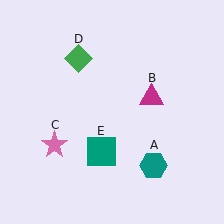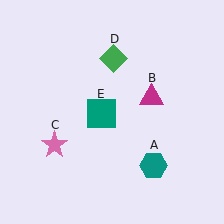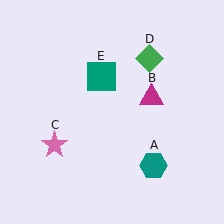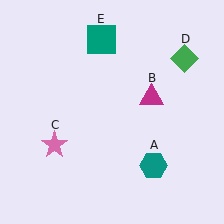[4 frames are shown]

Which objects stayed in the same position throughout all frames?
Teal hexagon (object A) and magenta triangle (object B) and pink star (object C) remained stationary.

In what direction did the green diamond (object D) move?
The green diamond (object D) moved right.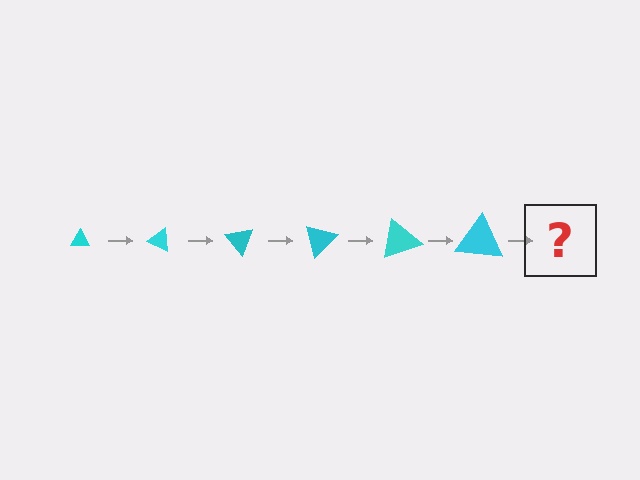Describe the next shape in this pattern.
It should be a triangle, larger than the previous one and rotated 150 degrees from the start.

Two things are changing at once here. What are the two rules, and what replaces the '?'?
The two rules are that the triangle grows larger each step and it rotates 25 degrees each step. The '?' should be a triangle, larger than the previous one and rotated 150 degrees from the start.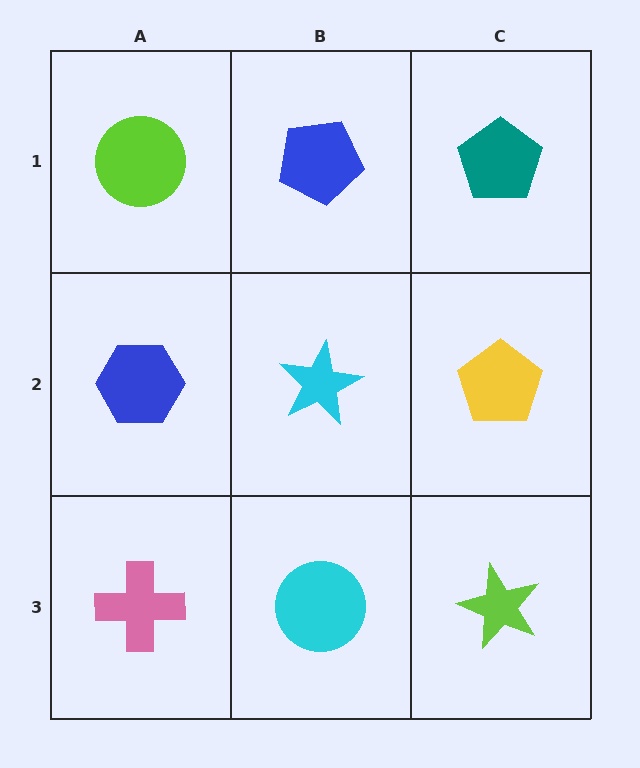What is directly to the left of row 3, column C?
A cyan circle.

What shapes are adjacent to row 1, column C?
A yellow pentagon (row 2, column C), a blue pentagon (row 1, column B).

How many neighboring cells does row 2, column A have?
3.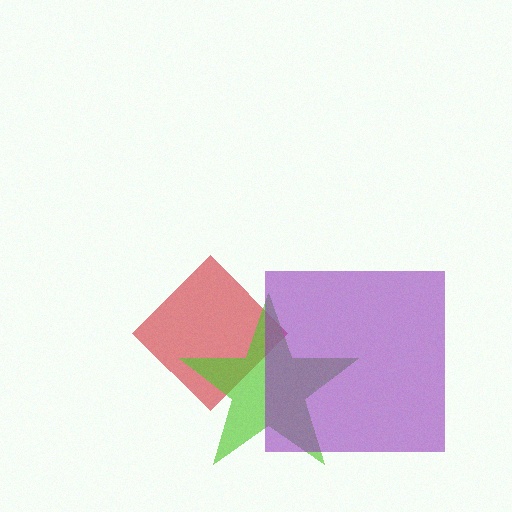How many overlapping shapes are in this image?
There are 3 overlapping shapes in the image.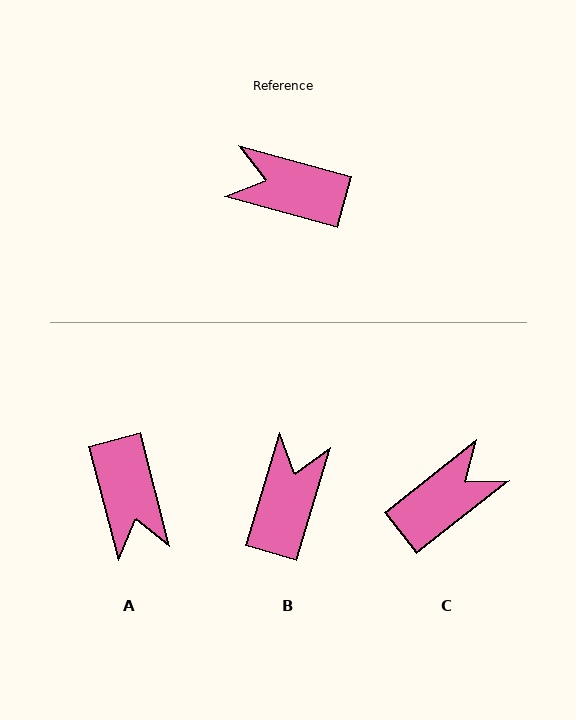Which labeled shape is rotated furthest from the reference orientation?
C, about 126 degrees away.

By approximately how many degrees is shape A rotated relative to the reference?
Approximately 120 degrees counter-clockwise.